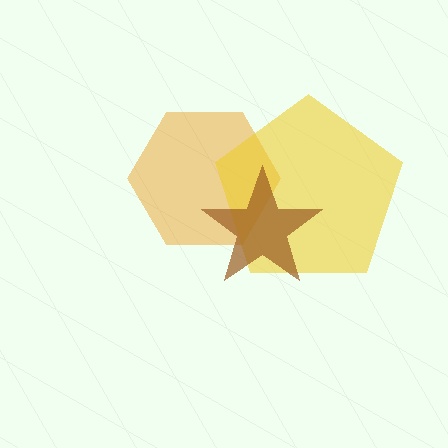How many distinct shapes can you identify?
There are 3 distinct shapes: an orange hexagon, a yellow pentagon, a brown star.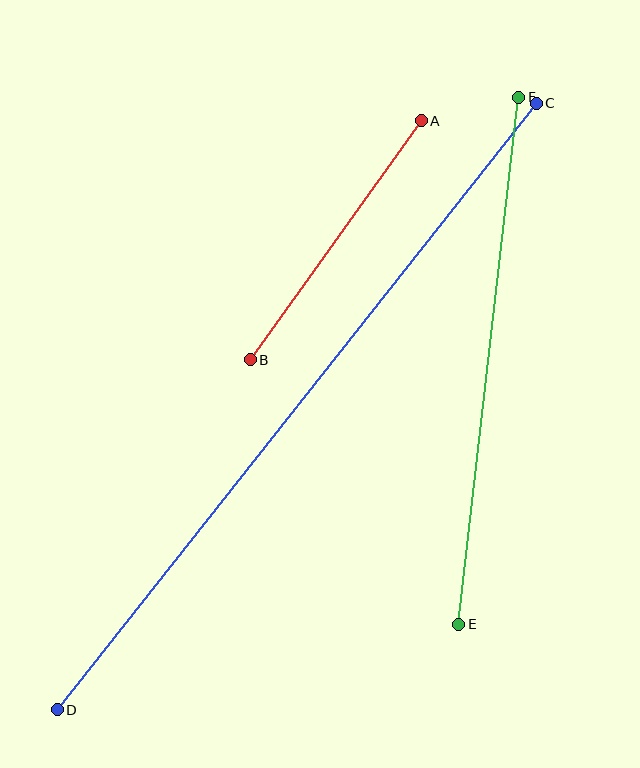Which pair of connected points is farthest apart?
Points C and D are farthest apart.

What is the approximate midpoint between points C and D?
The midpoint is at approximately (297, 407) pixels.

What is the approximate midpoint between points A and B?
The midpoint is at approximately (336, 240) pixels.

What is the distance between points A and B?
The distance is approximately 294 pixels.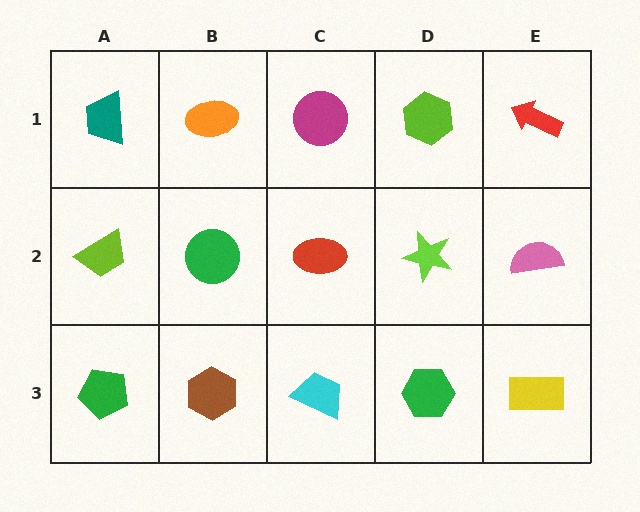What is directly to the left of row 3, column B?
A green pentagon.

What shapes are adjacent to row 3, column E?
A pink semicircle (row 2, column E), a green hexagon (row 3, column D).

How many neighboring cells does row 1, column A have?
2.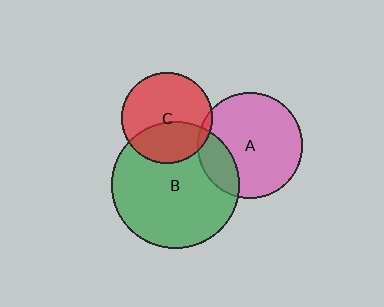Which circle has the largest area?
Circle B (green).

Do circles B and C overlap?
Yes.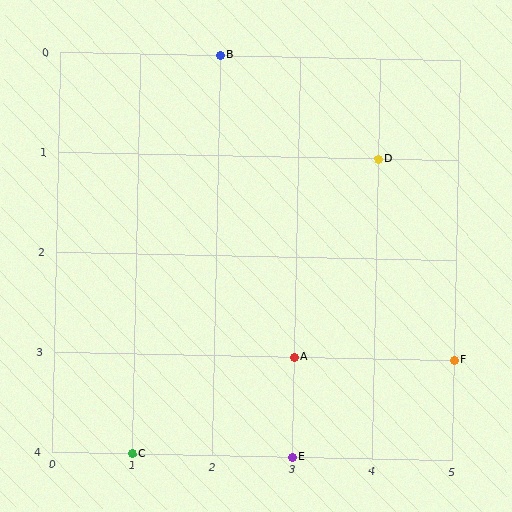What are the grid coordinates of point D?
Point D is at grid coordinates (4, 1).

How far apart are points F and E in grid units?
Points F and E are 2 columns and 1 row apart (about 2.2 grid units diagonally).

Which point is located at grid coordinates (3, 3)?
Point A is at (3, 3).